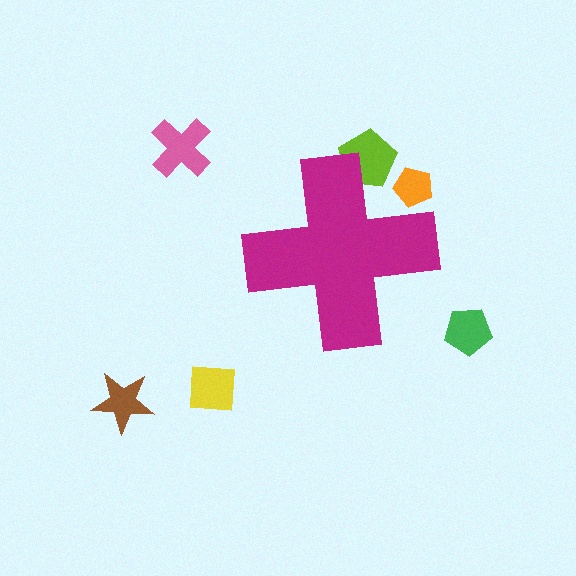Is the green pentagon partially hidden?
No, the green pentagon is fully visible.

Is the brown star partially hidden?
No, the brown star is fully visible.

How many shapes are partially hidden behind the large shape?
2 shapes are partially hidden.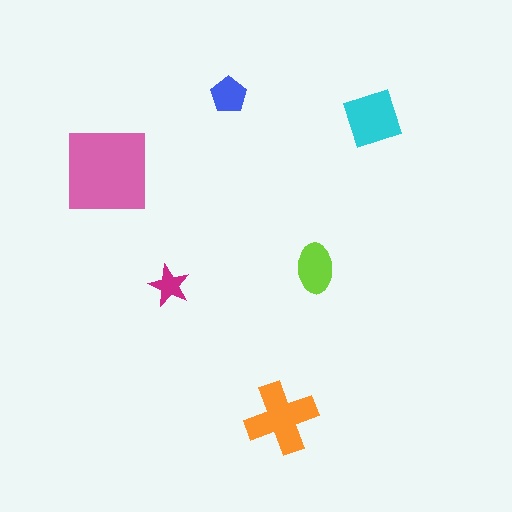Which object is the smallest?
The magenta star.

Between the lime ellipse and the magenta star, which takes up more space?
The lime ellipse.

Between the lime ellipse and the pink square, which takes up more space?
The pink square.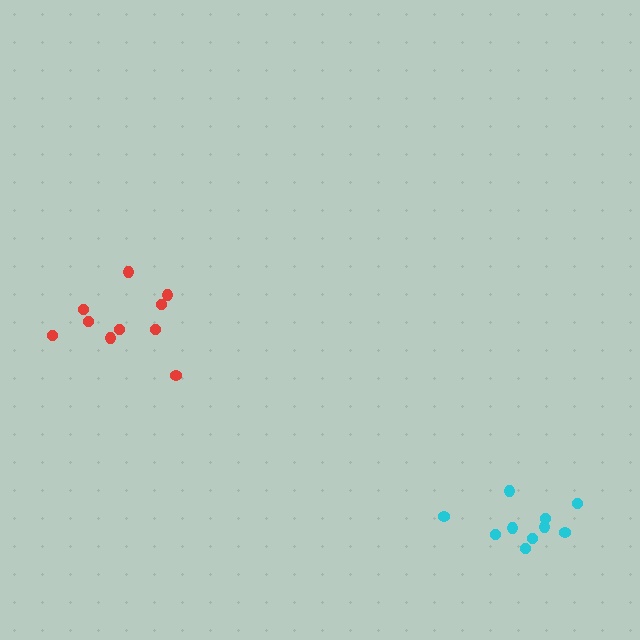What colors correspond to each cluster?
The clusters are colored: red, cyan.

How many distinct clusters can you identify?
There are 2 distinct clusters.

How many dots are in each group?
Group 1: 10 dots, Group 2: 10 dots (20 total).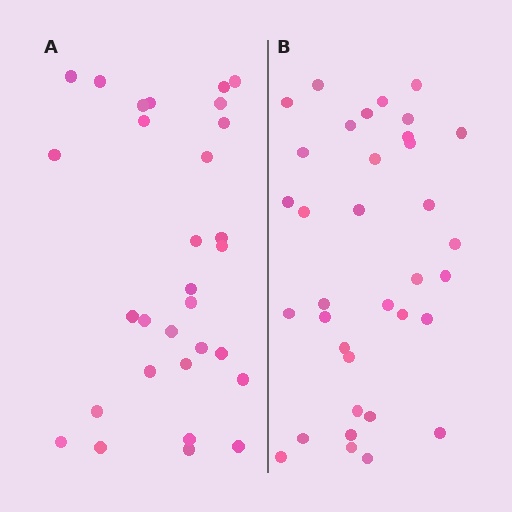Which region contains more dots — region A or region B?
Region B (the right region) has more dots.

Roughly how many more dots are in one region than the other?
Region B has about 5 more dots than region A.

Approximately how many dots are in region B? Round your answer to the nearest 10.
About 40 dots. (The exact count is 35, which rounds to 40.)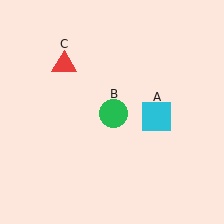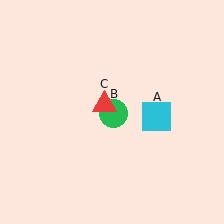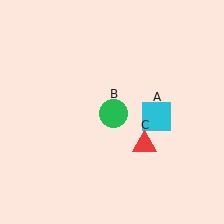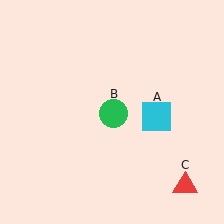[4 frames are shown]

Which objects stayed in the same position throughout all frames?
Cyan square (object A) and green circle (object B) remained stationary.